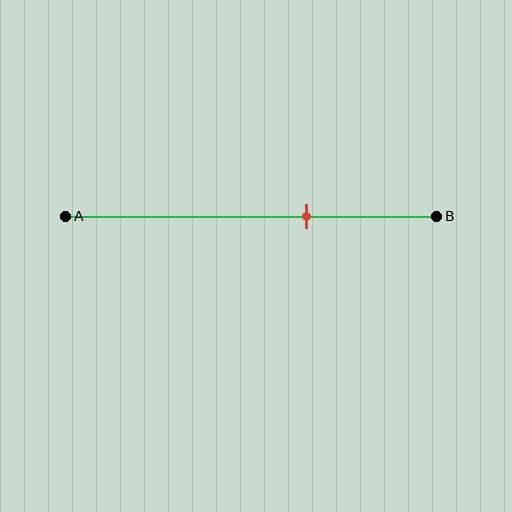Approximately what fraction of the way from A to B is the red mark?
The red mark is approximately 65% of the way from A to B.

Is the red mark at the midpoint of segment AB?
No, the mark is at about 65% from A, not at the 50% midpoint.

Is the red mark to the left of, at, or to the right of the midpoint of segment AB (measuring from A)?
The red mark is to the right of the midpoint of segment AB.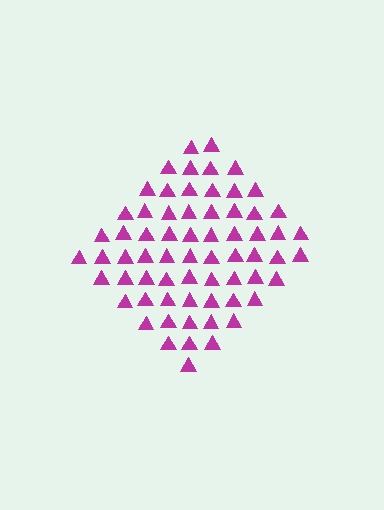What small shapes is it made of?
It is made of small triangles.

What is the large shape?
The large shape is a diamond.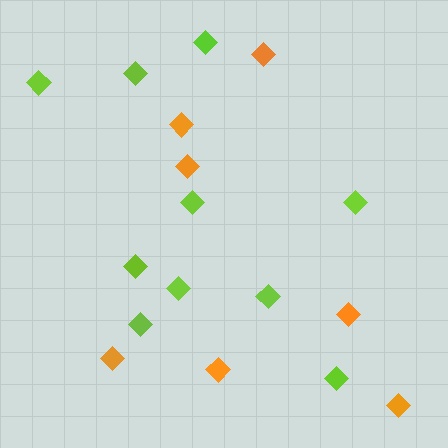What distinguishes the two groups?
There are 2 groups: one group of orange diamonds (7) and one group of lime diamonds (10).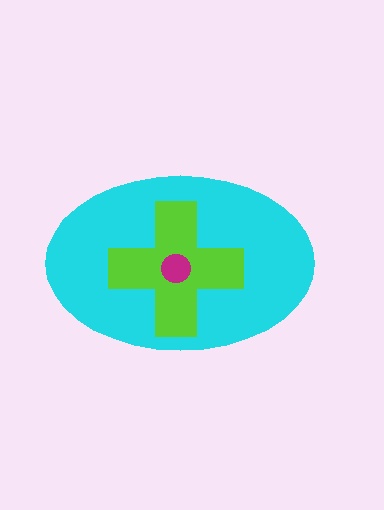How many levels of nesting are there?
3.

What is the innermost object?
The magenta circle.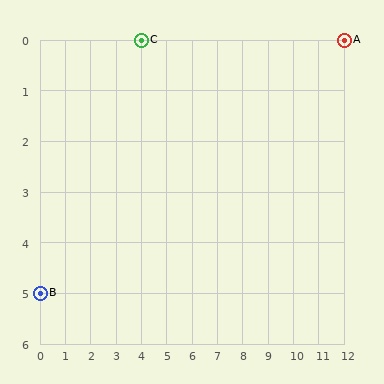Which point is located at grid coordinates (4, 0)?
Point C is at (4, 0).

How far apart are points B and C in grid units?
Points B and C are 4 columns and 5 rows apart (about 6.4 grid units diagonally).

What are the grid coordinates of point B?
Point B is at grid coordinates (0, 5).